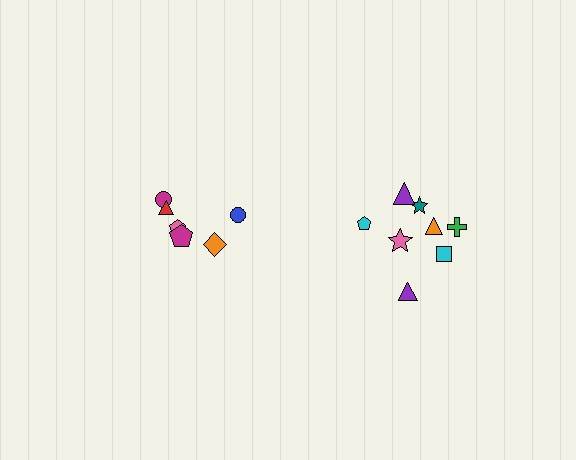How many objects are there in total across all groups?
There are 14 objects.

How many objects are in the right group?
There are 8 objects.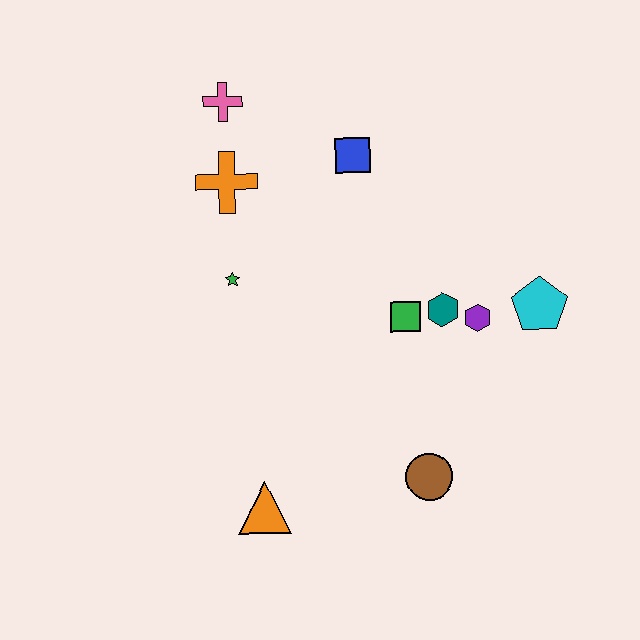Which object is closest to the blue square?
The orange cross is closest to the blue square.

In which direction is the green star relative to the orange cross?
The green star is below the orange cross.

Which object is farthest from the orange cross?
The brown circle is farthest from the orange cross.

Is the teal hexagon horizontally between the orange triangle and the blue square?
No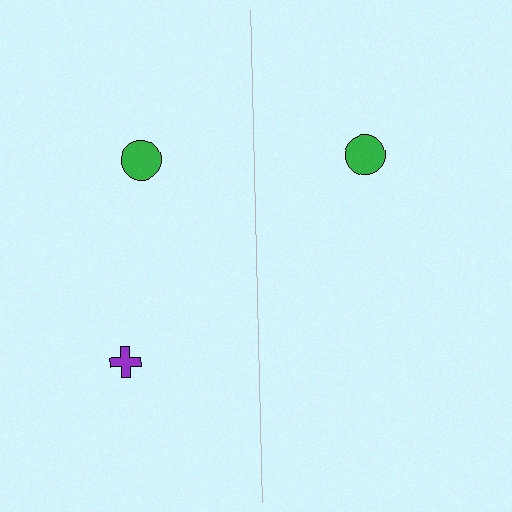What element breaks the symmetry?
A purple cross is missing from the right side.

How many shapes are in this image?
There are 3 shapes in this image.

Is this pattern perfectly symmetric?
No, the pattern is not perfectly symmetric. A purple cross is missing from the right side.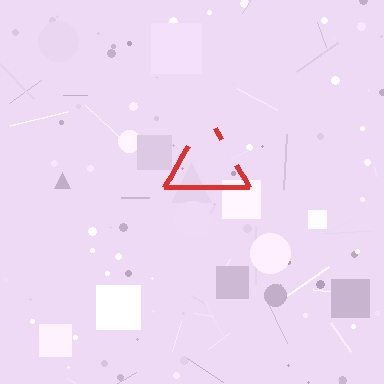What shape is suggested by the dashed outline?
The dashed outline suggests a triangle.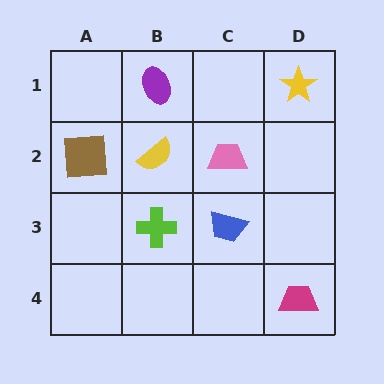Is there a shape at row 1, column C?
No, that cell is empty.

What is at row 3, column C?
A blue trapezoid.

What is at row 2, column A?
A brown square.